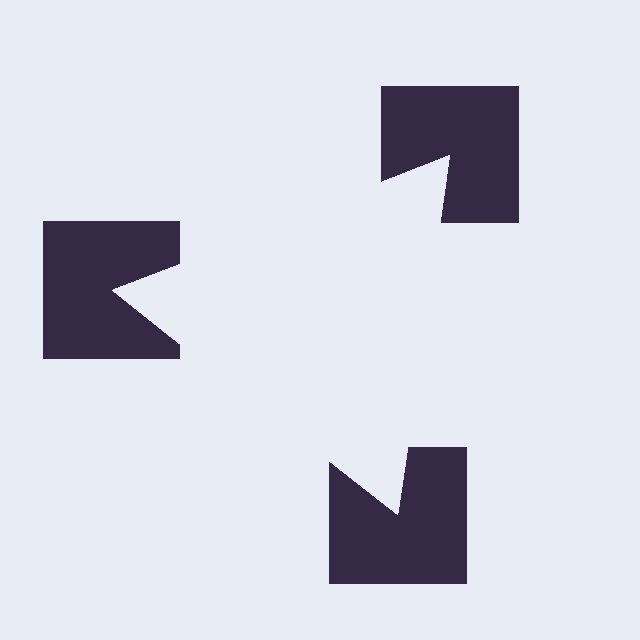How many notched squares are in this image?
There are 3 — one at each vertex of the illusory triangle.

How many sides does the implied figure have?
3 sides.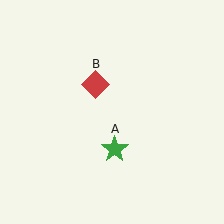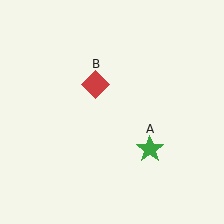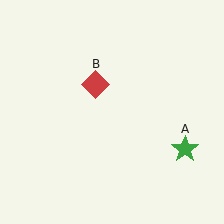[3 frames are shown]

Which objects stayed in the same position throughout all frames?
Red diamond (object B) remained stationary.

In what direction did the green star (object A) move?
The green star (object A) moved right.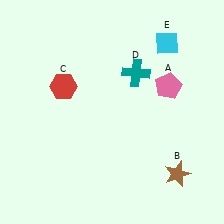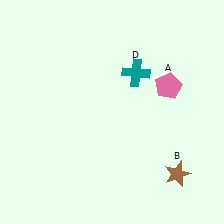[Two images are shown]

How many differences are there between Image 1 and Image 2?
There are 2 differences between the two images.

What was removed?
The red hexagon (C), the cyan diamond (E) were removed in Image 2.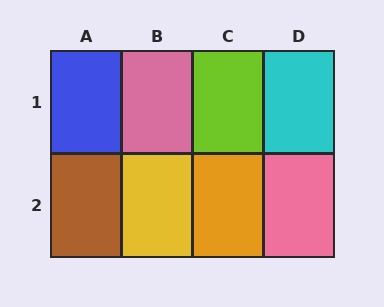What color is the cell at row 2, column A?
Brown.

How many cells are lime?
1 cell is lime.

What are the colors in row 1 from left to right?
Blue, pink, lime, cyan.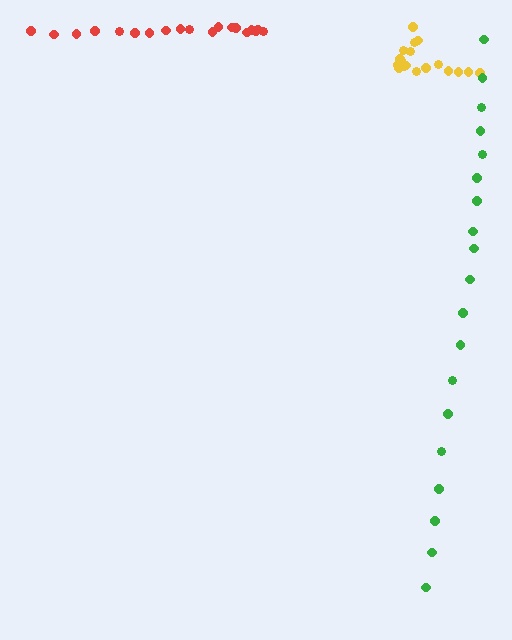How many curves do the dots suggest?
There are 3 distinct paths.